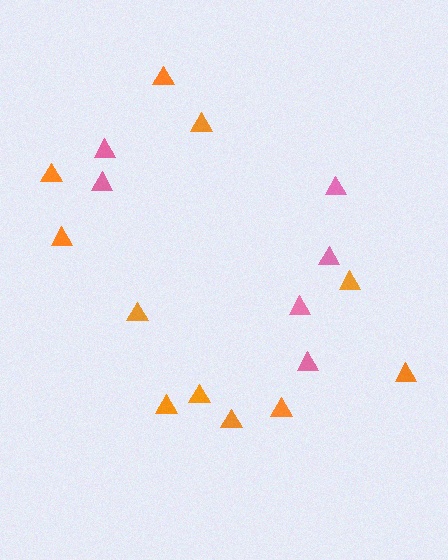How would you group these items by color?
There are 2 groups: one group of pink triangles (6) and one group of orange triangles (11).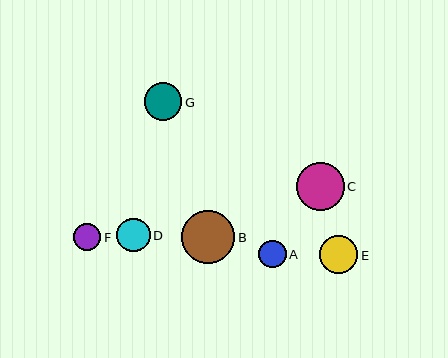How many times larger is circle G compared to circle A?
Circle G is approximately 1.4 times the size of circle A.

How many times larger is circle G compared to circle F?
Circle G is approximately 1.4 times the size of circle F.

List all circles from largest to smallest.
From largest to smallest: B, C, E, G, D, A, F.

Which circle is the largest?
Circle B is the largest with a size of approximately 53 pixels.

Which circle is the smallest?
Circle F is the smallest with a size of approximately 27 pixels.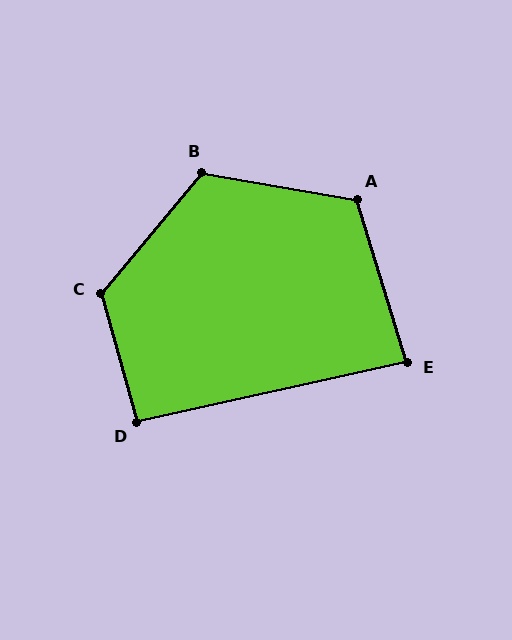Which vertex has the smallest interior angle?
E, at approximately 85 degrees.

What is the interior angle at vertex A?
Approximately 117 degrees (obtuse).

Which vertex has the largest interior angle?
C, at approximately 125 degrees.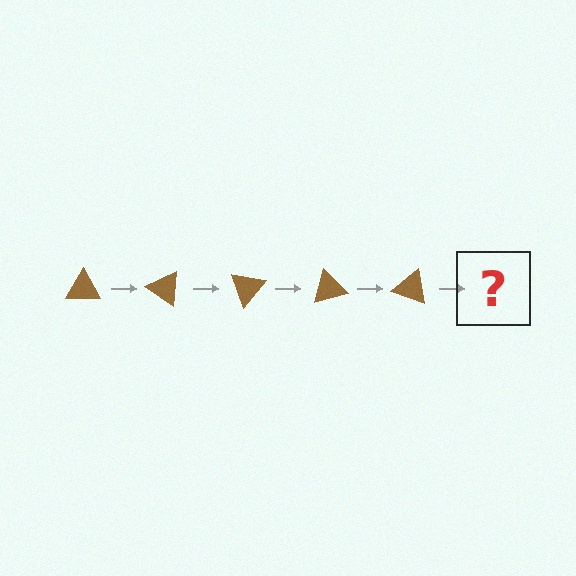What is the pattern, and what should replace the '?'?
The pattern is that the triangle rotates 35 degrees each step. The '?' should be a brown triangle rotated 175 degrees.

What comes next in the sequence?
The next element should be a brown triangle rotated 175 degrees.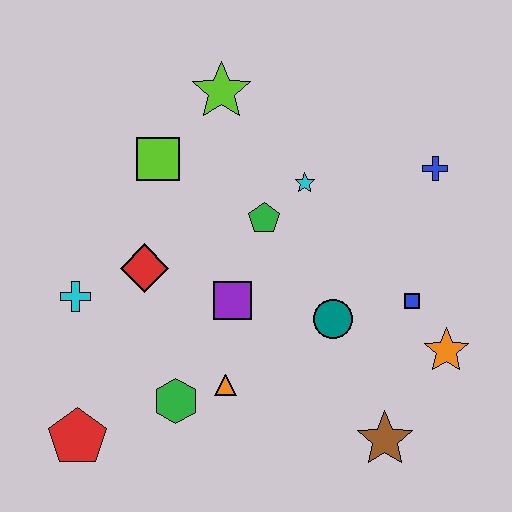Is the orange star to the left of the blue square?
No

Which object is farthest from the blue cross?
The red pentagon is farthest from the blue cross.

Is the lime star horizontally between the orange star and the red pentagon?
Yes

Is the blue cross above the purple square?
Yes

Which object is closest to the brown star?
The orange star is closest to the brown star.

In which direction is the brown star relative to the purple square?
The brown star is to the right of the purple square.